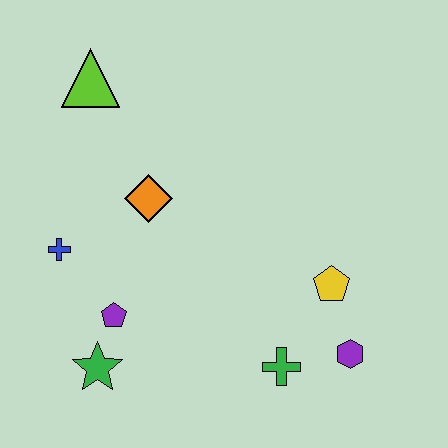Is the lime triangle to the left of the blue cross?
No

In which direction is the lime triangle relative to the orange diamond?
The lime triangle is above the orange diamond.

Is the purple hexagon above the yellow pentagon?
No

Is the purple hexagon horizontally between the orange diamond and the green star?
No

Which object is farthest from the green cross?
The lime triangle is farthest from the green cross.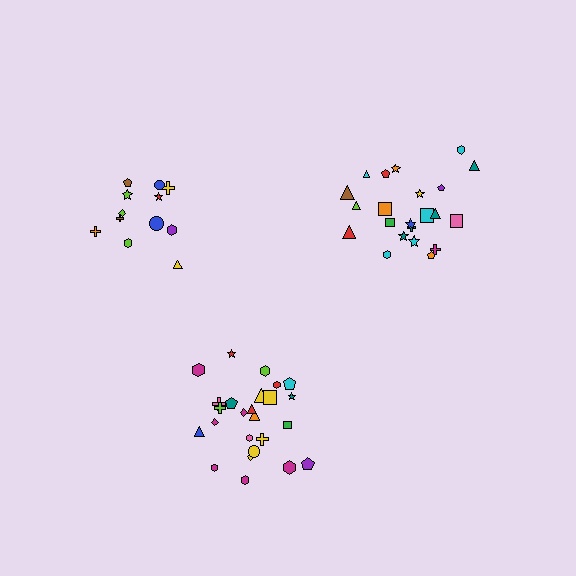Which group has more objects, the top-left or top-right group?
The top-right group.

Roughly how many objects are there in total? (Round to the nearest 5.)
Roughly 60 objects in total.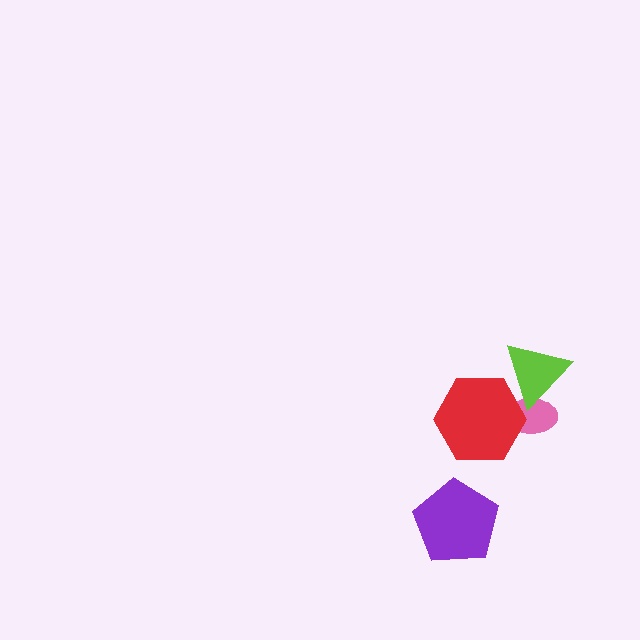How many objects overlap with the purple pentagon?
0 objects overlap with the purple pentagon.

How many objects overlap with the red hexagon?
2 objects overlap with the red hexagon.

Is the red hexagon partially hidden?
No, no other shape covers it.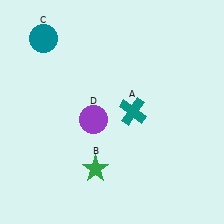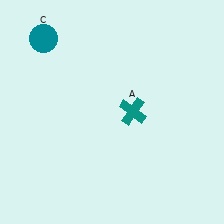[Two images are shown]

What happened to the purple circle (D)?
The purple circle (D) was removed in Image 2. It was in the bottom-left area of Image 1.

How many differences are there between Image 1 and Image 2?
There are 2 differences between the two images.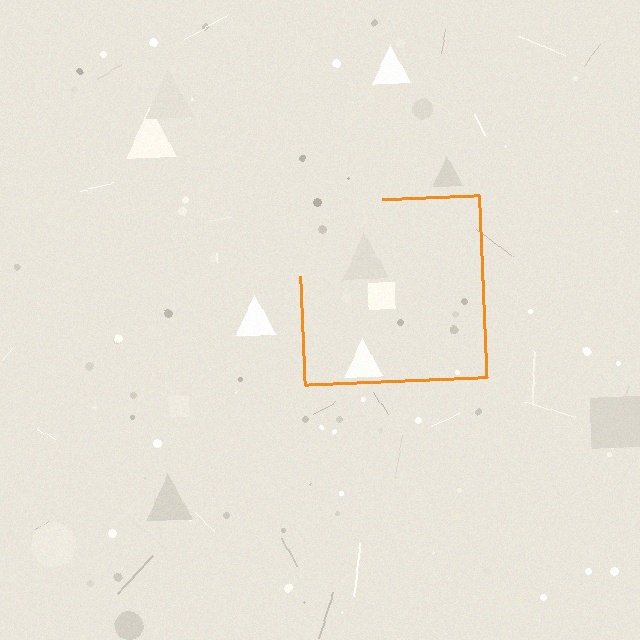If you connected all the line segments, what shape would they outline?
They would outline a square.